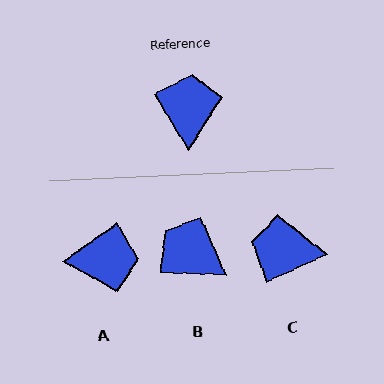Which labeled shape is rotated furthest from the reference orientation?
A, about 86 degrees away.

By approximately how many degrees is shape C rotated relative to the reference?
Approximately 83 degrees counter-clockwise.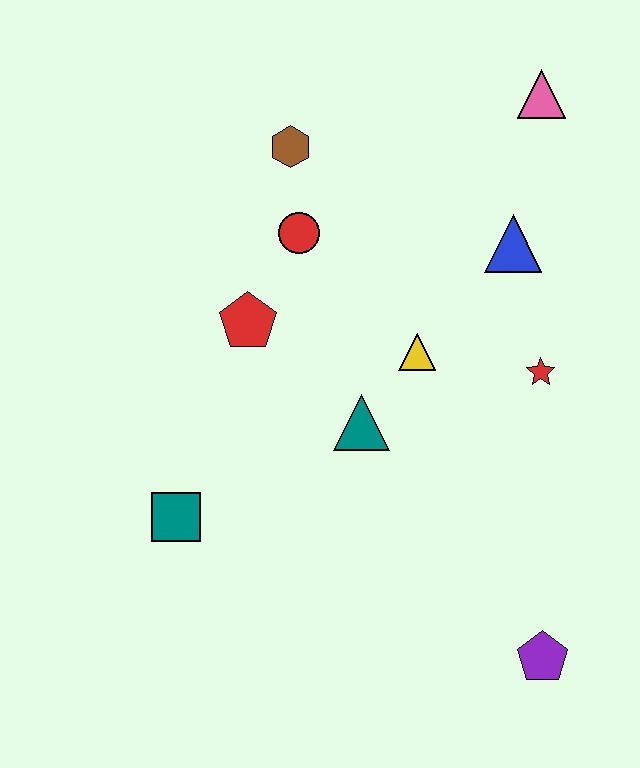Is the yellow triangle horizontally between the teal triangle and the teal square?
No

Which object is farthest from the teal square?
The pink triangle is farthest from the teal square.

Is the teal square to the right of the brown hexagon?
No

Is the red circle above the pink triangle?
No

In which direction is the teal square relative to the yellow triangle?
The teal square is to the left of the yellow triangle.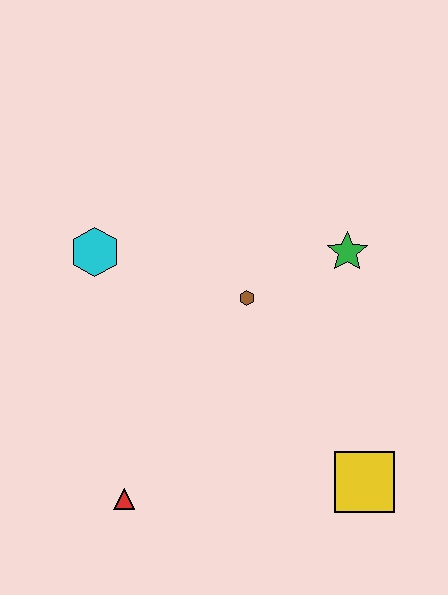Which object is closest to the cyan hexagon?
The brown hexagon is closest to the cyan hexagon.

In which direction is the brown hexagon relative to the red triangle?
The brown hexagon is above the red triangle.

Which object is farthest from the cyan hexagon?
The yellow square is farthest from the cyan hexagon.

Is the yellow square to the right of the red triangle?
Yes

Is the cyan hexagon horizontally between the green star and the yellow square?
No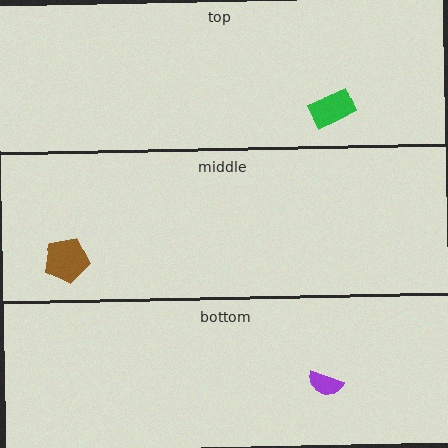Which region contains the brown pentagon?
The middle region.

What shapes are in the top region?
The green rectangle.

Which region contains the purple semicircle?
The bottom region.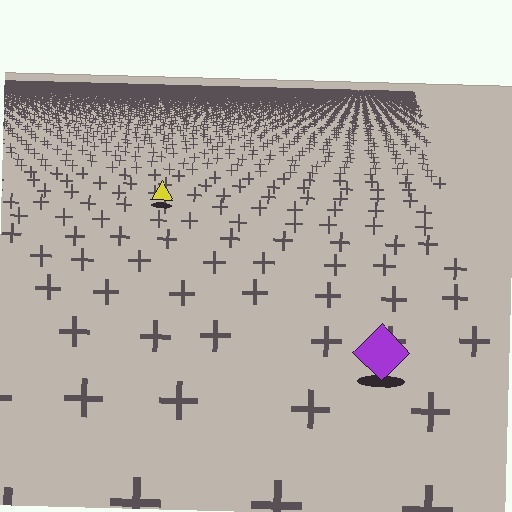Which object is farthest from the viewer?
The yellow triangle is farthest from the viewer. It appears smaller and the ground texture around it is denser.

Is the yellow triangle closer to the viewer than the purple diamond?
No. The purple diamond is closer — you can tell from the texture gradient: the ground texture is coarser near it.